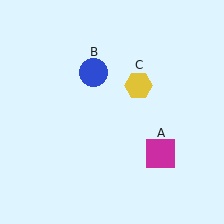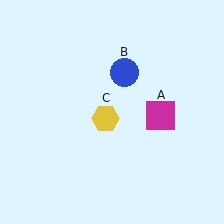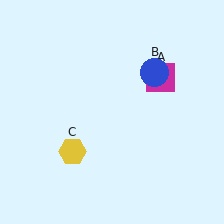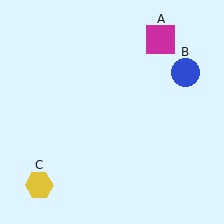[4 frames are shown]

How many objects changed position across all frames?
3 objects changed position: magenta square (object A), blue circle (object B), yellow hexagon (object C).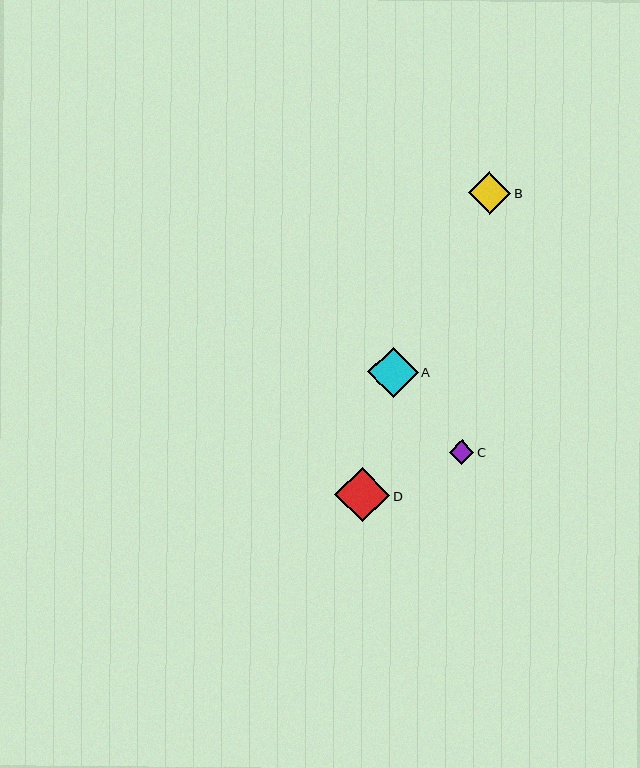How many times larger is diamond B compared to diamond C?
Diamond B is approximately 1.7 times the size of diamond C.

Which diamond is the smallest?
Diamond C is the smallest with a size of approximately 25 pixels.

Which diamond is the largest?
Diamond D is the largest with a size of approximately 55 pixels.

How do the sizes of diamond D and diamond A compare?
Diamond D and diamond A are approximately the same size.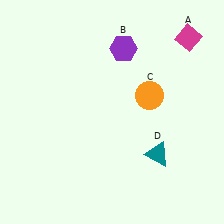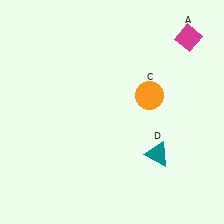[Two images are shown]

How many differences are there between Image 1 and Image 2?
There is 1 difference between the two images.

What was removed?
The purple hexagon (B) was removed in Image 2.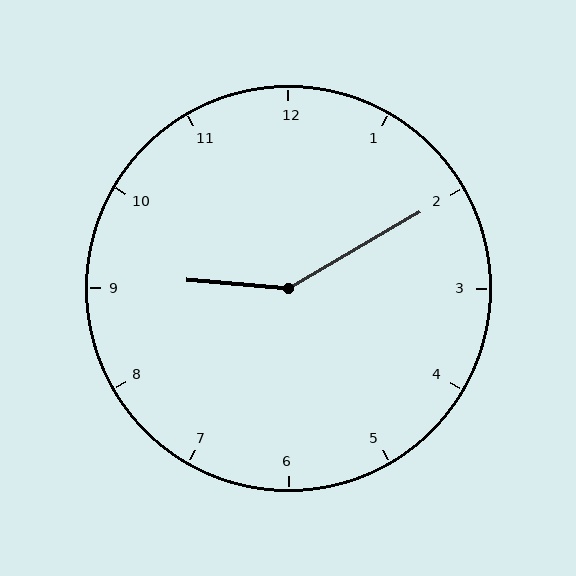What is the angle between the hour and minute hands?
Approximately 145 degrees.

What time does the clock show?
9:10.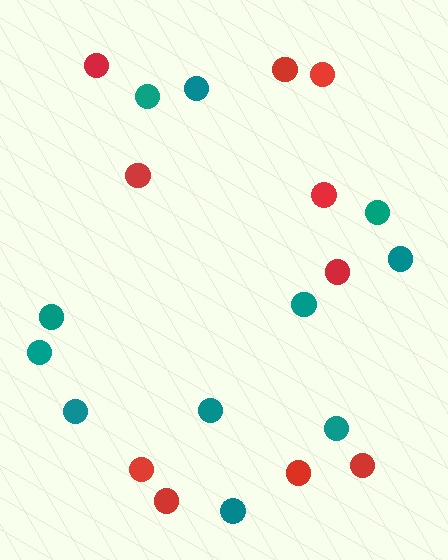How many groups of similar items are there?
There are 2 groups: one group of red circles (10) and one group of teal circles (11).